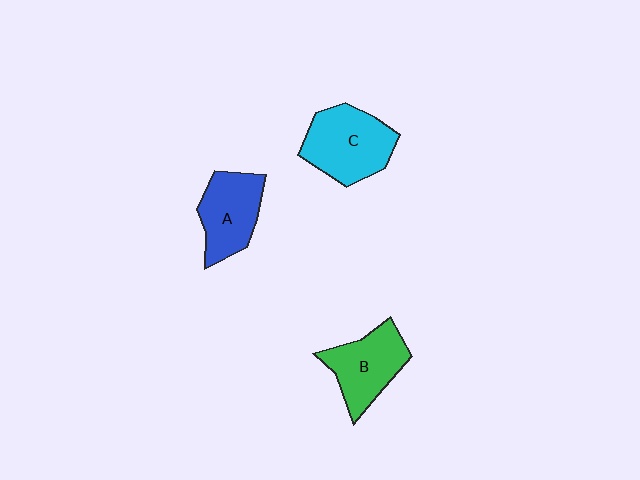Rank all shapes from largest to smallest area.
From largest to smallest: C (cyan), B (green), A (blue).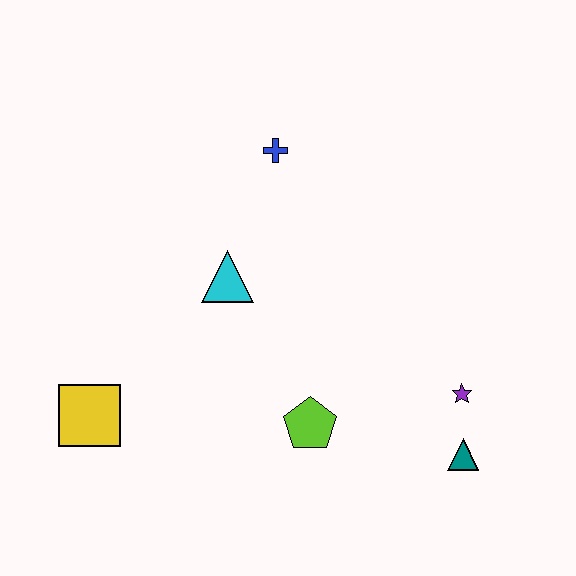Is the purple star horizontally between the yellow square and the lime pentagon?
No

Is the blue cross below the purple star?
No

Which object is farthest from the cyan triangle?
The teal triangle is farthest from the cyan triangle.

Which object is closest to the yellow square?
The cyan triangle is closest to the yellow square.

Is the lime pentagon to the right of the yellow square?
Yes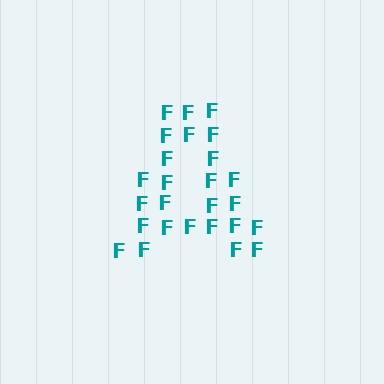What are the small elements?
The small elements are letter F's.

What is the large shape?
The large shape is the letter A.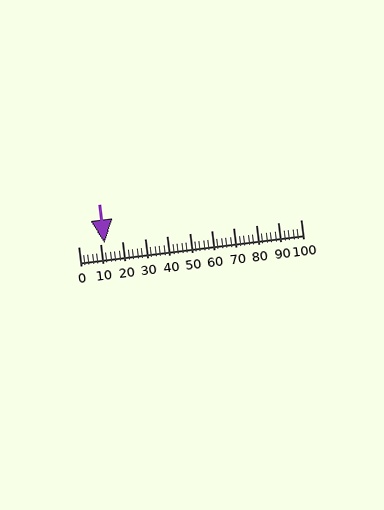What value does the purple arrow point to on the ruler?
The purple arrow points to approximately 12.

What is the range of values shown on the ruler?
The ruler shows values from 0 to 100.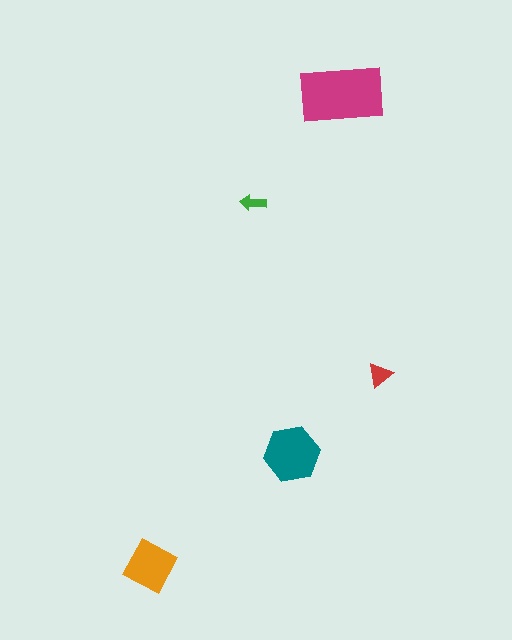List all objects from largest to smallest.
The magenta rectangle, the teal hexagon, the orange square, the red triangle, the green arrow.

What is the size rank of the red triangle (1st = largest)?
4th.